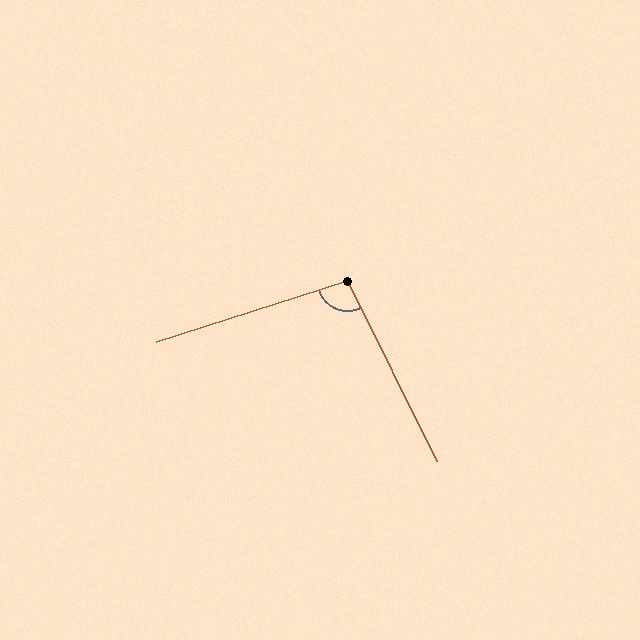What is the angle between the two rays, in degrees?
Approximately 98 degrees.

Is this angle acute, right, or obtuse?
It is obtuse.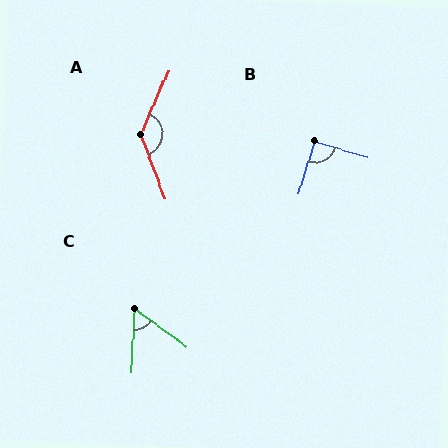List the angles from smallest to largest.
C (56°), B (90°), A (136°).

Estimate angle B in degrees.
Approximately 90 degrees.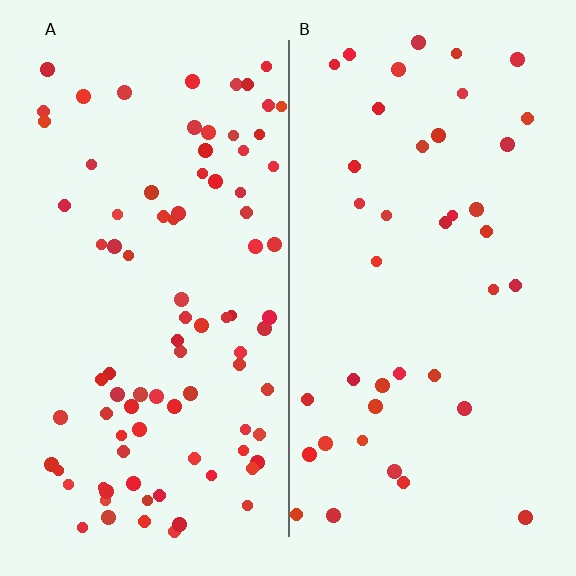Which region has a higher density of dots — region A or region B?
A (the left).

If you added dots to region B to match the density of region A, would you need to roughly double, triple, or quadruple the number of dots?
Approximately double.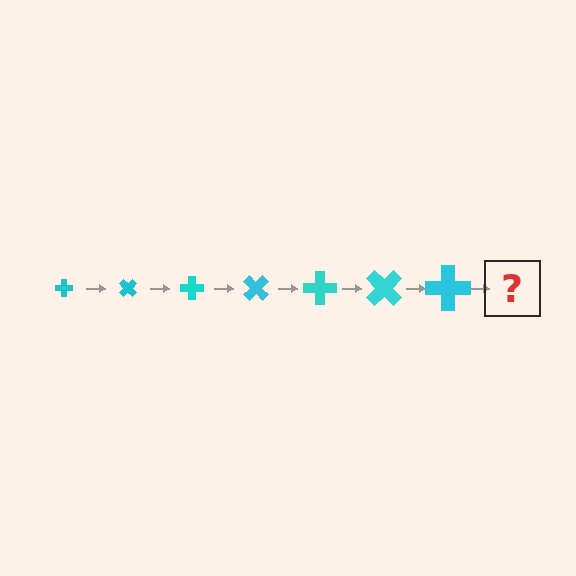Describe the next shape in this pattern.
It should be a cross, larger than the previous one and rotated 315 degrees from the start.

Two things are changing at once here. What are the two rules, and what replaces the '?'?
The two rules are that the cross grows larger each step and it rotates 45 degrees each step. The '?' should be a cross, larger than the previous one and rotated 315 degrees from the start.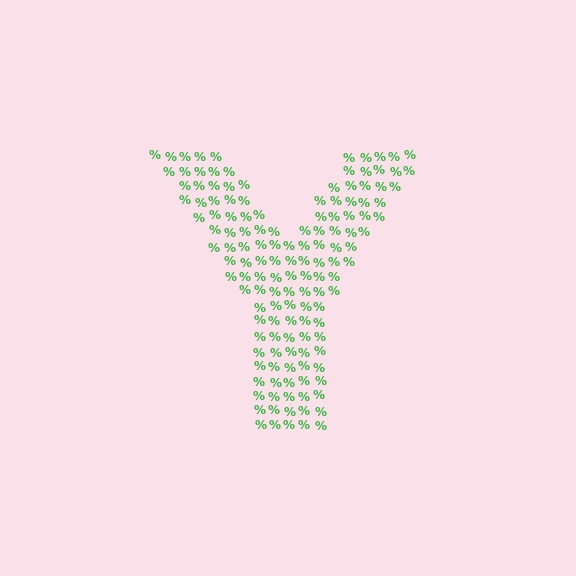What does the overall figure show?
The overall figure shows the letter Y.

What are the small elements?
The small elements are percent signs.